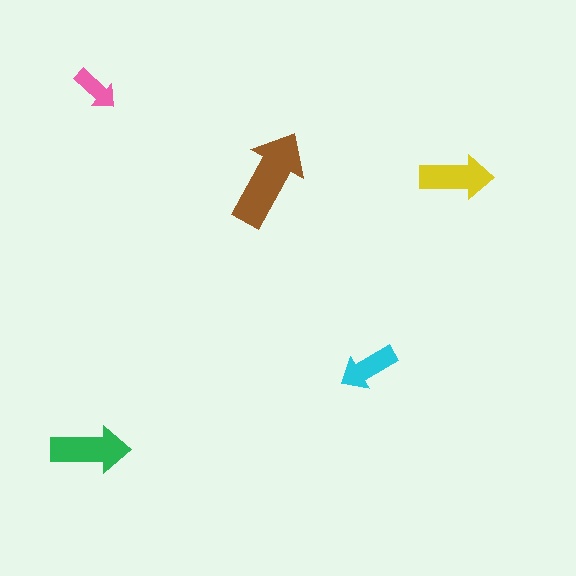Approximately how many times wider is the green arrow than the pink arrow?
About 1.5 times wider.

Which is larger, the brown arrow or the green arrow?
The brown one.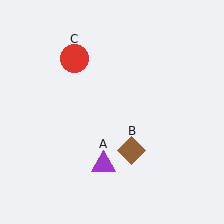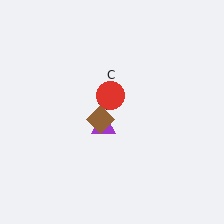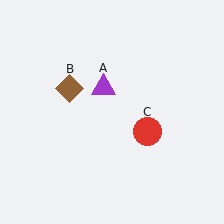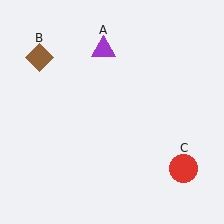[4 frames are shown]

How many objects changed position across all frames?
3 objects changed position: purple triangle (object A), brown diamond (object B), red circle (object C).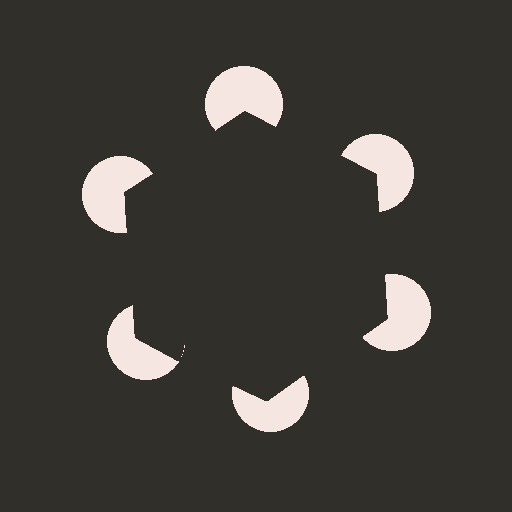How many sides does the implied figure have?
6 sides.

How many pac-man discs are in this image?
There are 6 — one at each vertex of the illusory hexagon.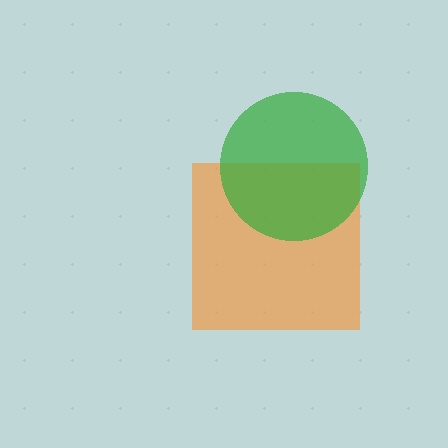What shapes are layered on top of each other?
The layered shapes are: an orange square, a green circle.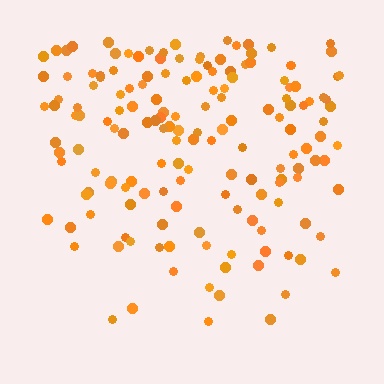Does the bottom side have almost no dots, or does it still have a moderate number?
Still a moderate number, just noticeably fewer than the top.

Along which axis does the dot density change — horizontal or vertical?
Vertical.